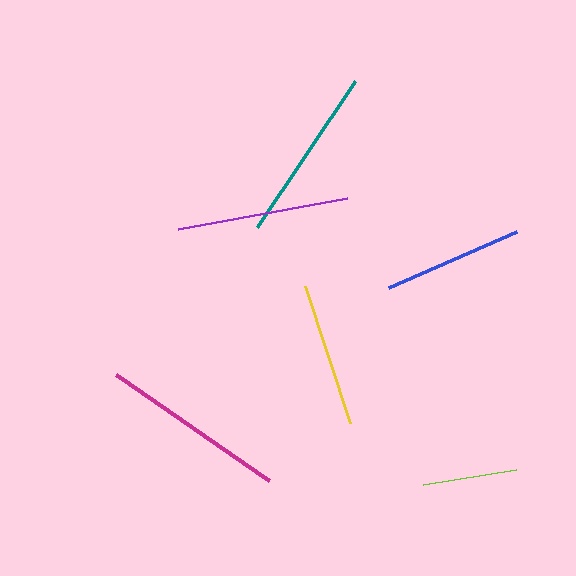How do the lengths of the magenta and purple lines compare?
The magenta and purple lines are approximately the same length.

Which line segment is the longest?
The magenta line is the longest at approximately 187 pixels.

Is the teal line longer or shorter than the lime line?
The teal line is longer than the lime line.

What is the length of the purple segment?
The purple segment is approximately 172 pixels long.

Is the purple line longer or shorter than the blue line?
The purple line is longer than the blue line.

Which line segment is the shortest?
The lime line is the shortest at approximately 93 pixels.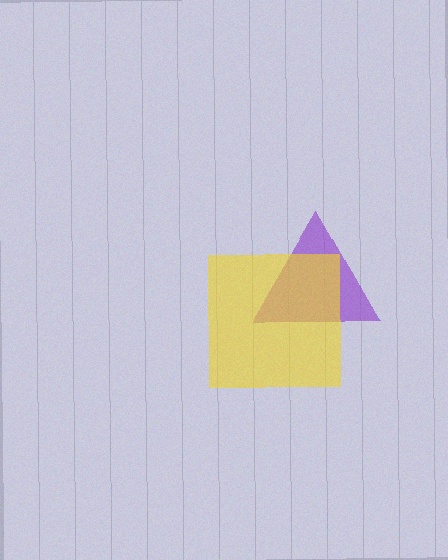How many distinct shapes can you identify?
There are 2 distinct shapes: a purple triangle, a yellow square.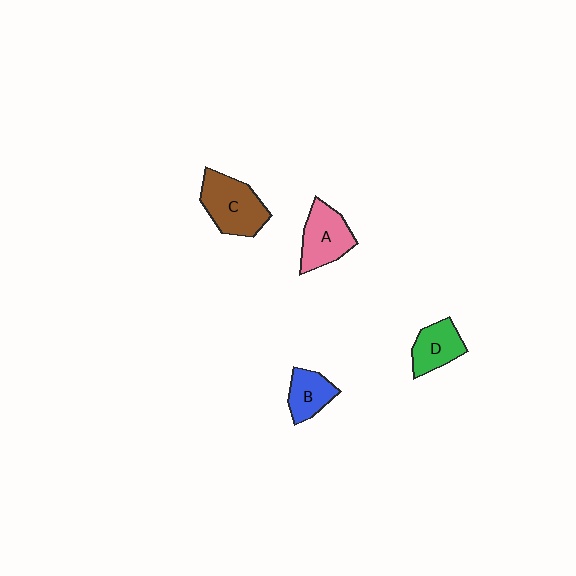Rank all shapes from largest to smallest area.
From largest to smallest: C (brown), A (pink), D (green), B (blue).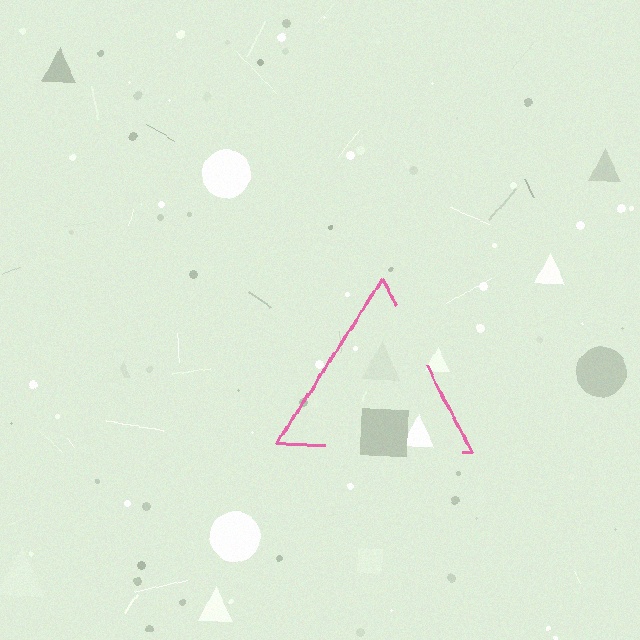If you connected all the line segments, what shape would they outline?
They would outline a triangle.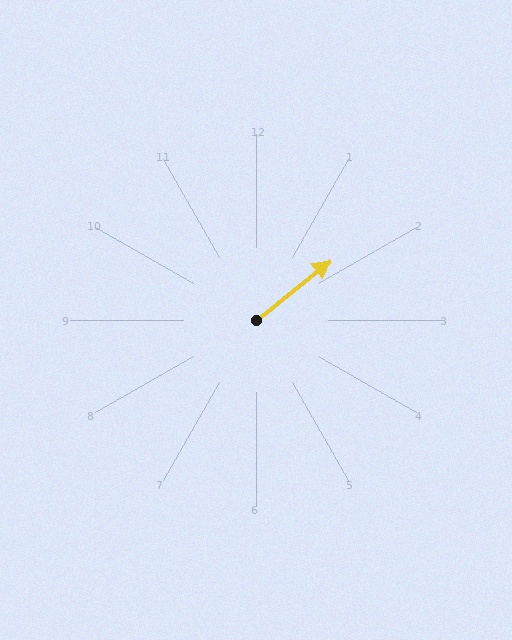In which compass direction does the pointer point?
Northeast.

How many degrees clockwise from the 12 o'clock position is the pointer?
Approximately 51 degrees.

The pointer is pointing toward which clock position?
Roughly 2 o'clock.